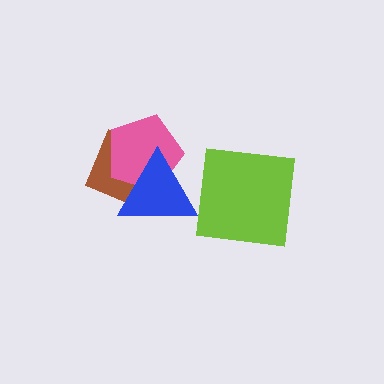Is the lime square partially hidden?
No, no other shape covers it.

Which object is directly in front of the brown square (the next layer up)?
The pink pentagon is directly in front of the brown square.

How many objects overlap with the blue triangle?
2 objects overlap with the blue triangle.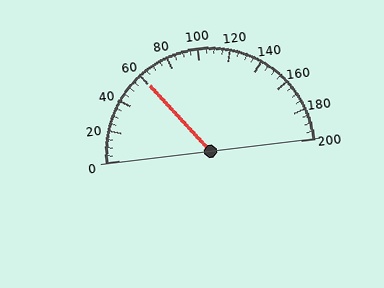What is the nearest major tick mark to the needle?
The nearest major tick mark is 60.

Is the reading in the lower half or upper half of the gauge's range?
The reading is in the lower half of the range (0 to 200).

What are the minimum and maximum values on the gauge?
The gauge ranges from 0 to 200.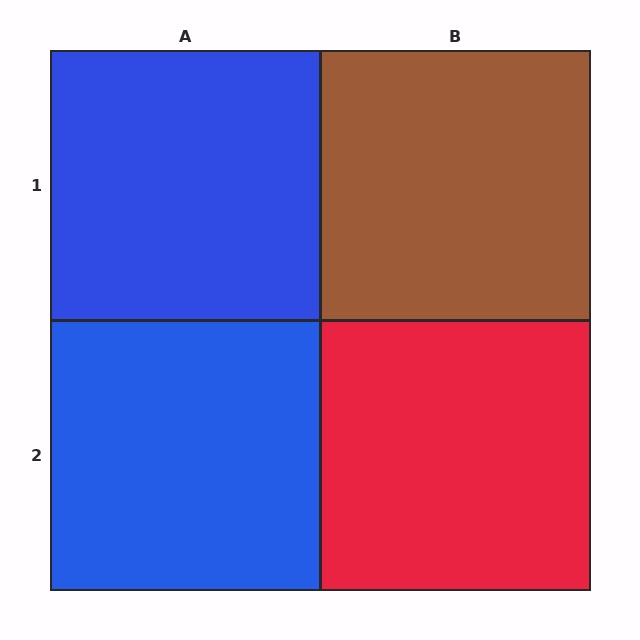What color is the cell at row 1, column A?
Blue.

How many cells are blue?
2 cells are blue.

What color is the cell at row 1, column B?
Brown.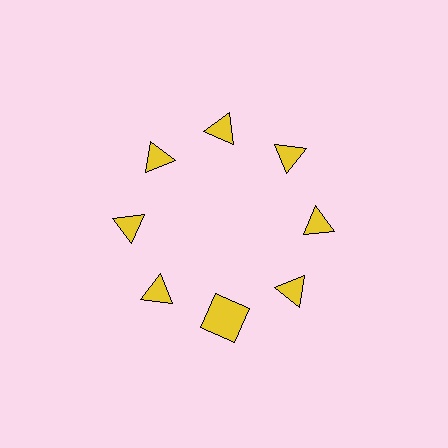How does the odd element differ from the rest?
It has a different shape: square instead of triangle.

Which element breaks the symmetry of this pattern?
The yellow square at roughly the 6 o'clock position breaks the symmetry. All other shapes are yellow triangles.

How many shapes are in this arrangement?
There are 8 shapes arranged in a ring pattern.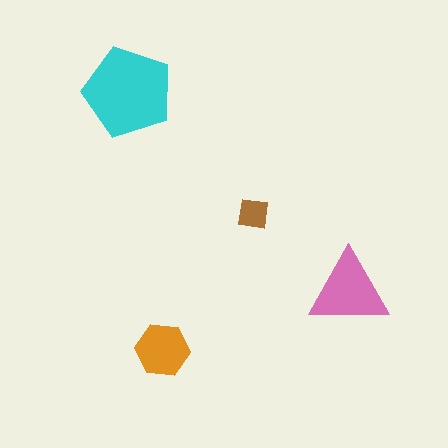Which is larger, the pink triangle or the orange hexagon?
The pink triangle.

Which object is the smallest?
The brown square.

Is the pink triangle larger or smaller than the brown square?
Larger.